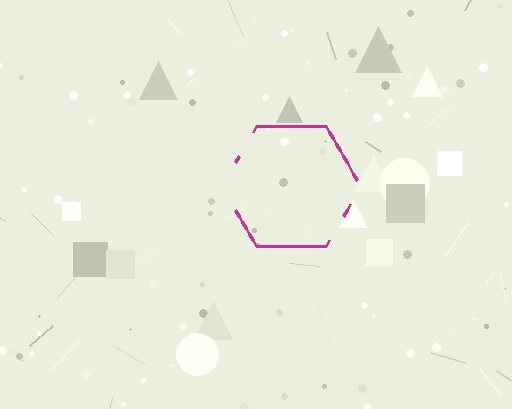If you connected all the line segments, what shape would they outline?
They would outline a hexagon.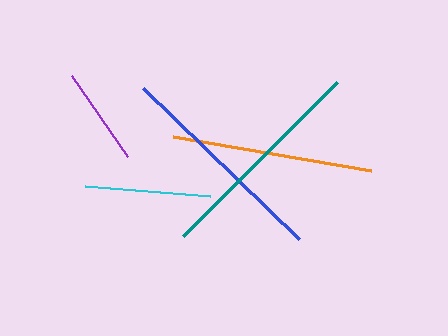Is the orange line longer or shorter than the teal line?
The teal line is longer than the orange line.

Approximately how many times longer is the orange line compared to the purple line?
The orange line is approximately 2.0 times the length of the purple line.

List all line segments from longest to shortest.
From longest to shortest: teal, blue, orange, cyan, purple.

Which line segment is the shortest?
The purple line is the shortest at approximately 98 pixels.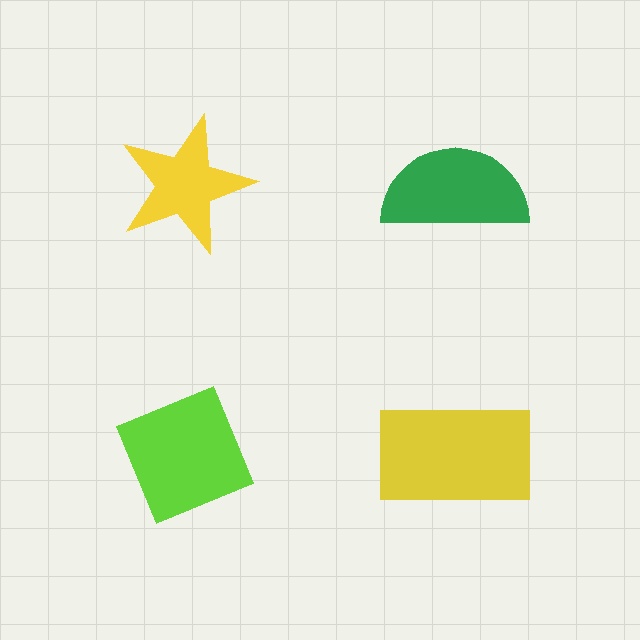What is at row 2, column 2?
A yellow rectangle.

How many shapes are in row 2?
2 shapes.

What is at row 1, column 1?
A yellow star.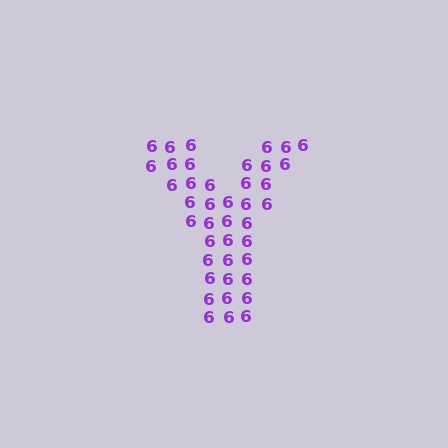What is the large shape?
The large shape is the letter Y.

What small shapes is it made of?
It is made of small digit 6's.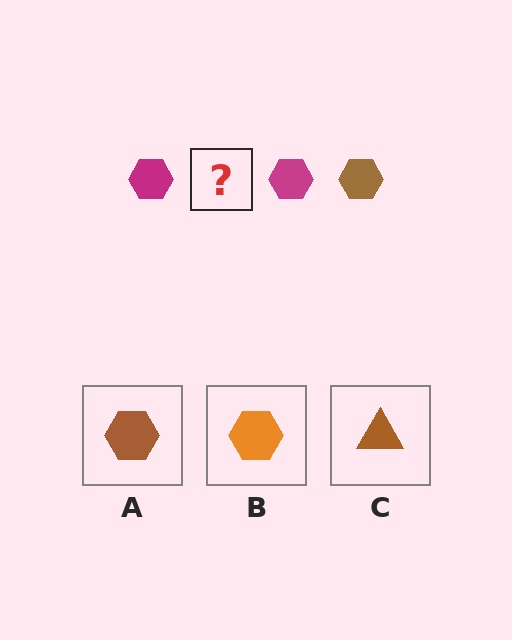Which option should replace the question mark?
Option A.